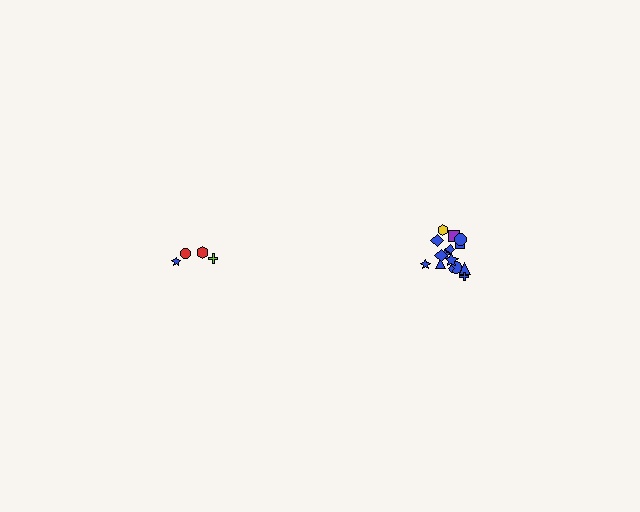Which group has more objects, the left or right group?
The right group.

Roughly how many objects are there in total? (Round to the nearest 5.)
Roughly 20 objects in total.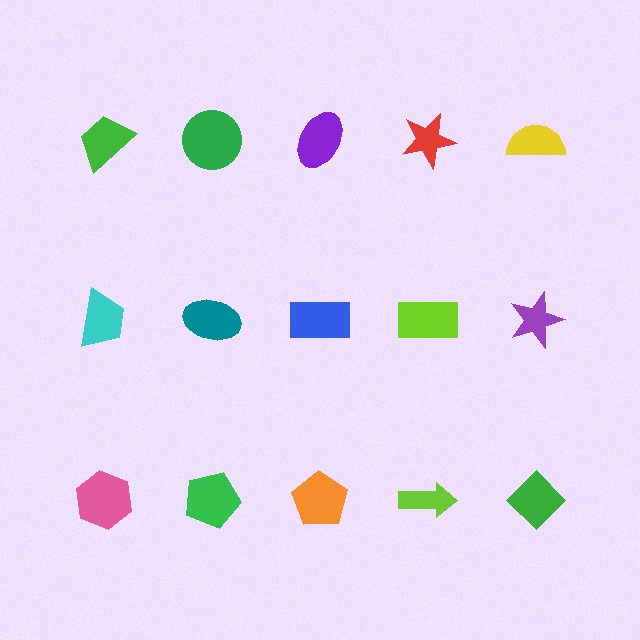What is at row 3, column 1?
A pink hexagon.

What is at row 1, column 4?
A red star.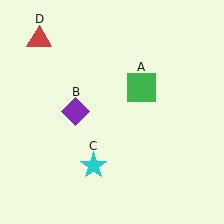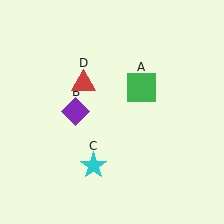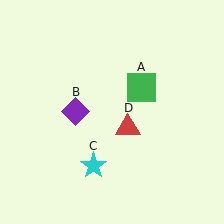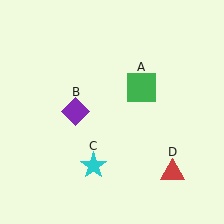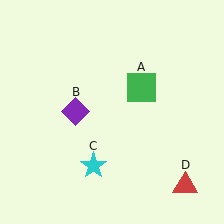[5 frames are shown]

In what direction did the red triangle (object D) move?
The red triangle (object D) moved down and to the right.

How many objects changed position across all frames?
1 object changed position: red triangle (object D).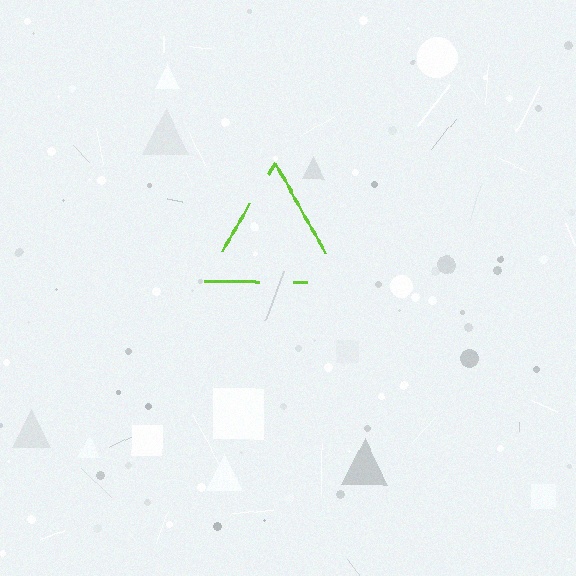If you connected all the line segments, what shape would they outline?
They would outline a triangle.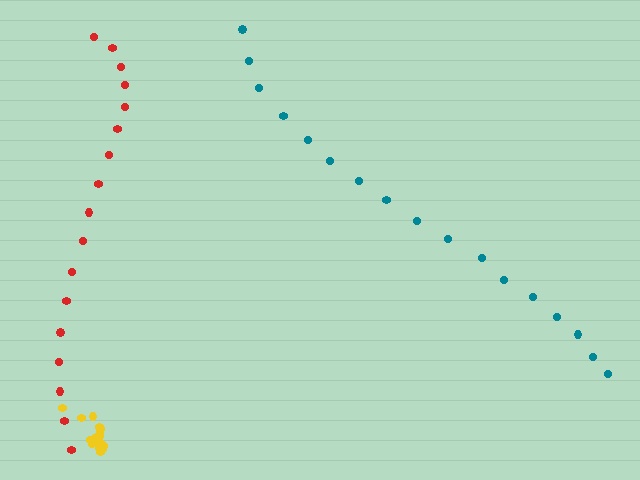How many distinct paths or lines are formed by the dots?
There are 3 distinct paths.